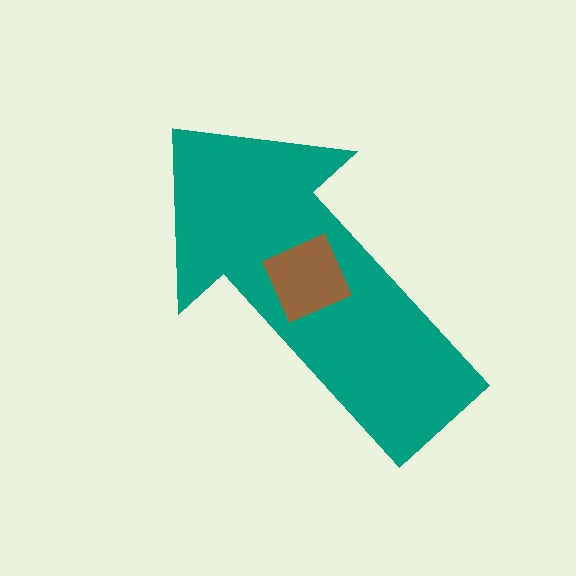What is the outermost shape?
The teal arrow.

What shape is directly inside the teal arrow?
The brown square.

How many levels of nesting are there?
2.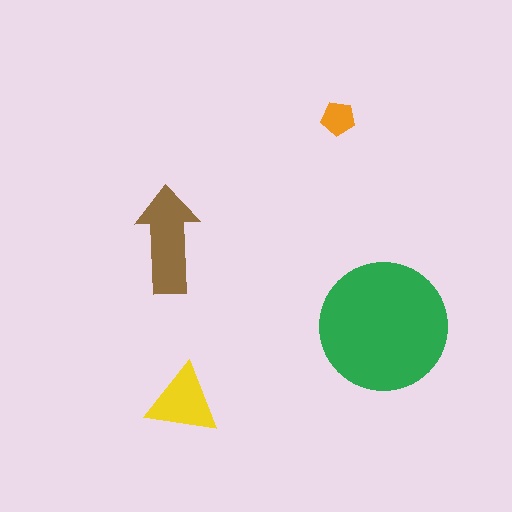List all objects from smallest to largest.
The orange pentagon, the yellow triangle, the brown arrow, the green circle.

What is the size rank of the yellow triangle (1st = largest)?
3rd.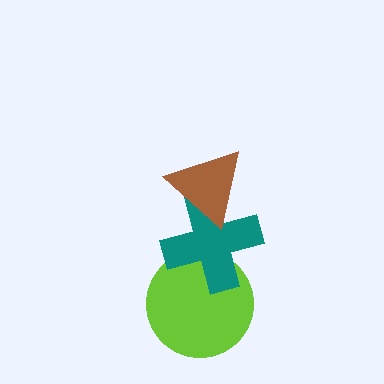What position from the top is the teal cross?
The teal cross is 2nd from the top.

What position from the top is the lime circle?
The lime circle is 3rd from the top.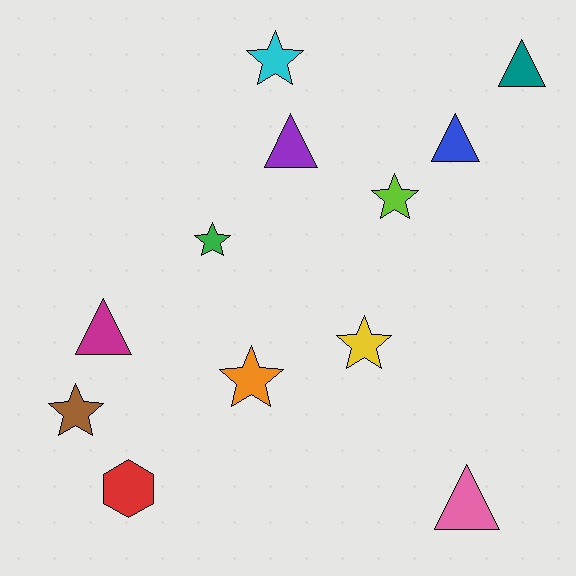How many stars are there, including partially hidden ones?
There are 6 stars.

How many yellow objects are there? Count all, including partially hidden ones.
There is 1 yellow object.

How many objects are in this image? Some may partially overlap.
There are 12 objects.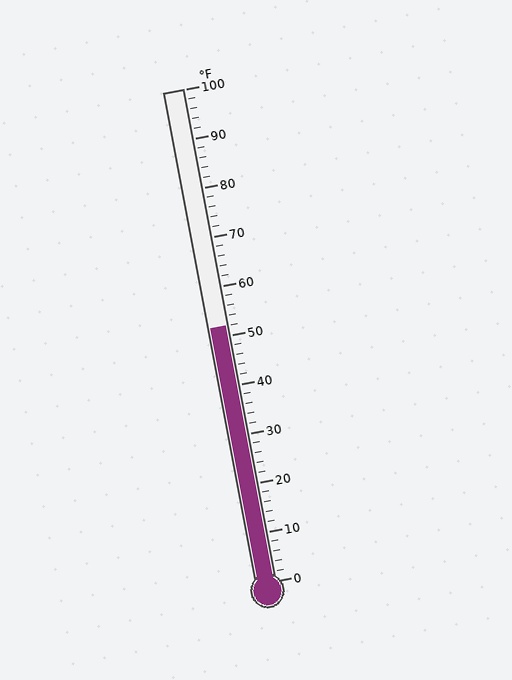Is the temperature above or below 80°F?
The temperature is below 80°F.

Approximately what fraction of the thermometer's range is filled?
The thermometer is filled to approximately 50% of its range.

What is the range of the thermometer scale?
The thermometer scale ranges from 0°F to 100°F.